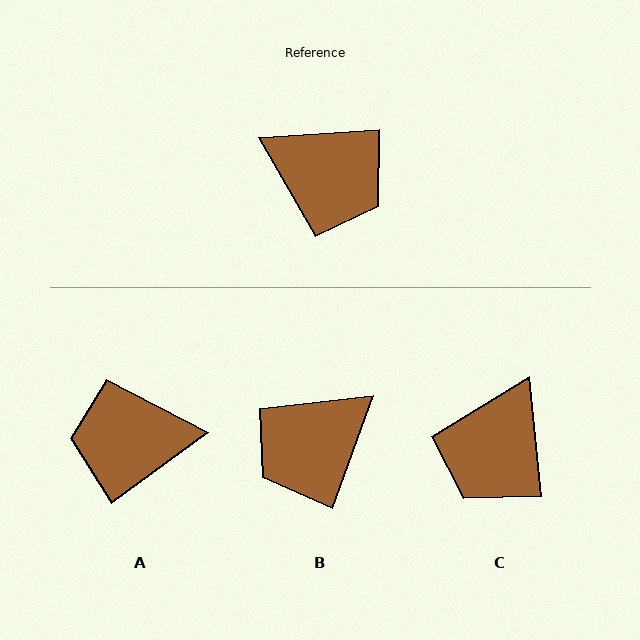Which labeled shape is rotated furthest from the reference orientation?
A, about 147 degrees away.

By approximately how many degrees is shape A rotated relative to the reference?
Approximately 147 degrees clockwise.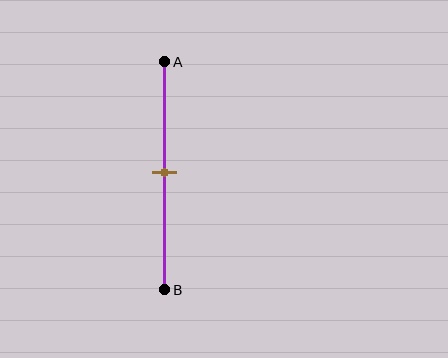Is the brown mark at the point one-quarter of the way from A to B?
No, the mark is at about 50% from A, not at the 25% one-quarter point.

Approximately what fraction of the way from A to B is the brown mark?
The brown mark is approximately 50% of the way from A to B.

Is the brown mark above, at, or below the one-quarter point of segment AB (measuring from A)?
The brown mark is below the one-quarter point of segment AB.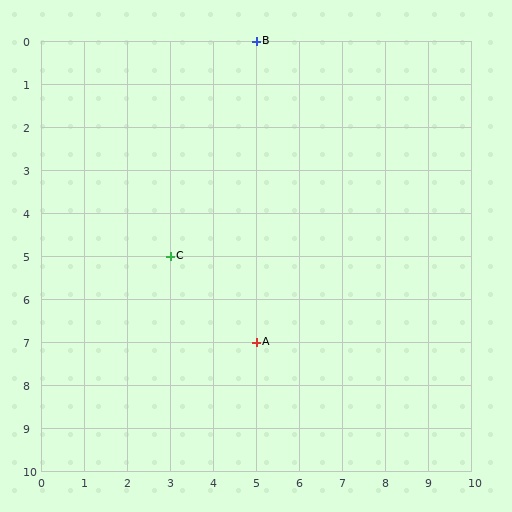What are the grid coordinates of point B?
Point B is at grid coordinates (5, 0).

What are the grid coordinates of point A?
Point A is at grid coordinates (5, 7).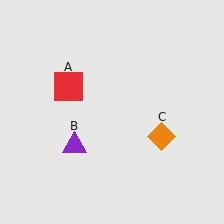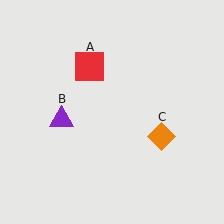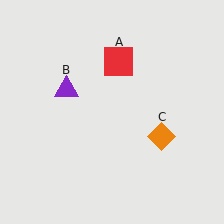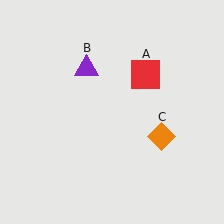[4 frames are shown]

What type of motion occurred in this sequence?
The red square (object A), purple triangle (object B) rotated clockwise around the center of the scene.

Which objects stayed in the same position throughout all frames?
Orange diamond (object C) remained stationary.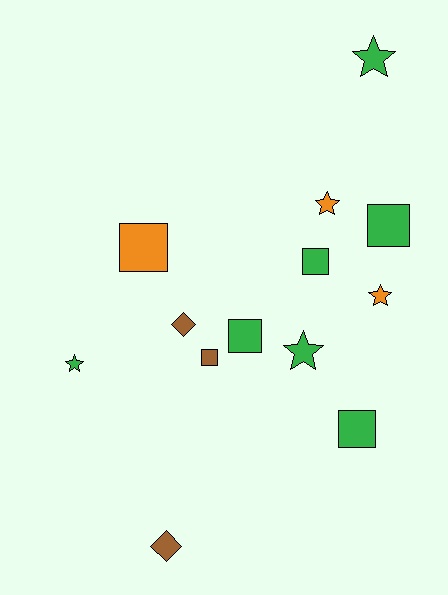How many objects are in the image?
There are 13 objects.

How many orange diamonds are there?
There are no orange diamonds.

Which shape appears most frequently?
Square, with 6 objects.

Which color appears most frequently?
Green, with 7 objects.